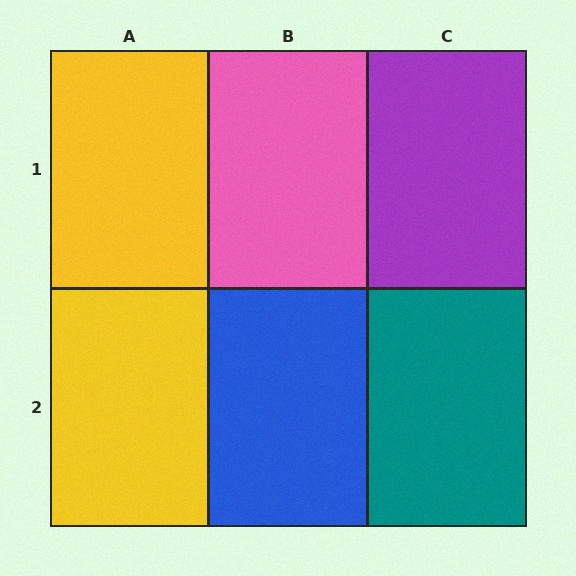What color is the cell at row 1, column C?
Purple.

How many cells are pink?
1 cell is pink.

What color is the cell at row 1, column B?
Pink.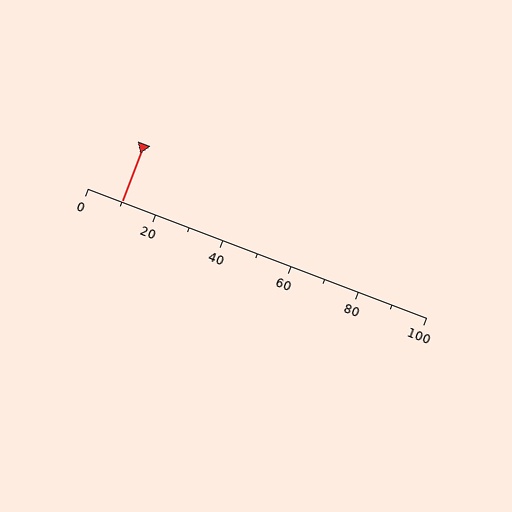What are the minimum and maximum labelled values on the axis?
The axis runs from 0 to 100.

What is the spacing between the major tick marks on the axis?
The major ticks are spaced 20 apart.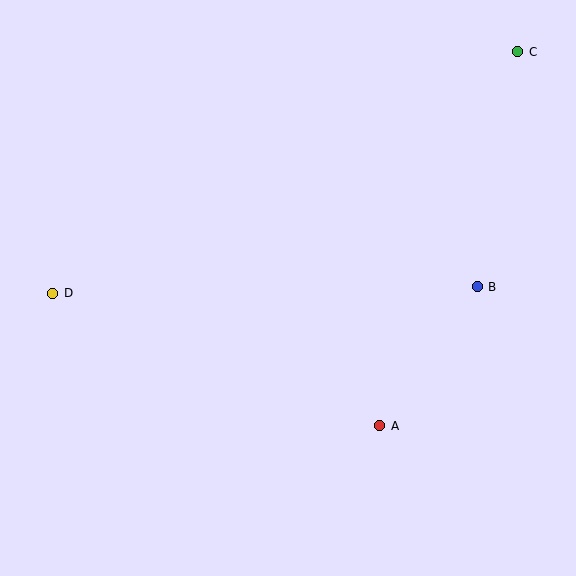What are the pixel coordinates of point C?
Point C is at (518, 52).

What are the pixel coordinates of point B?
Point B is at (477, 287).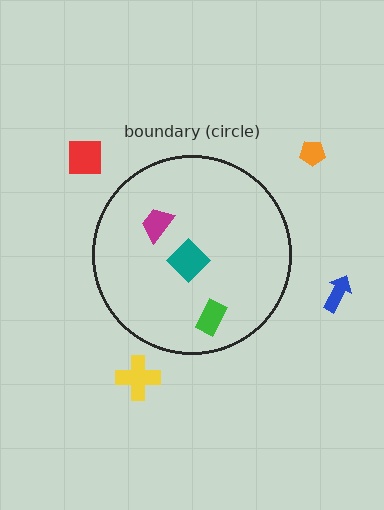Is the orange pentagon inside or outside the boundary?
Outside.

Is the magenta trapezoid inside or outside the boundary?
Inside.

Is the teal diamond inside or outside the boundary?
Inside.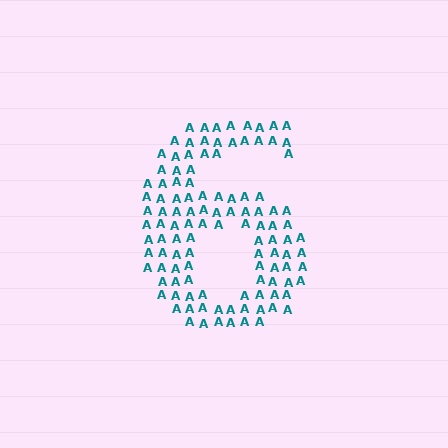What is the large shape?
The large shape is the digit 6.